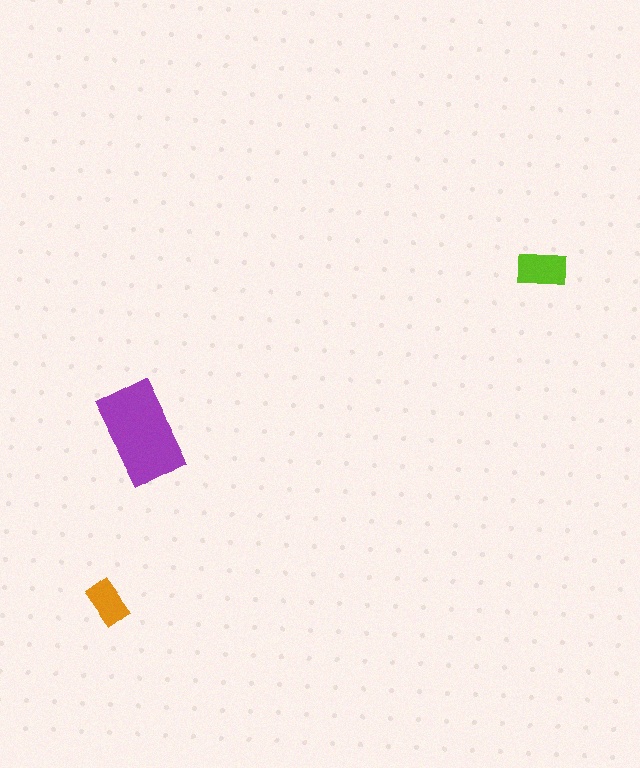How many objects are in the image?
There are 3 objects in the image.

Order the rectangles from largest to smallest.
the purple one, the lime one, the orange one.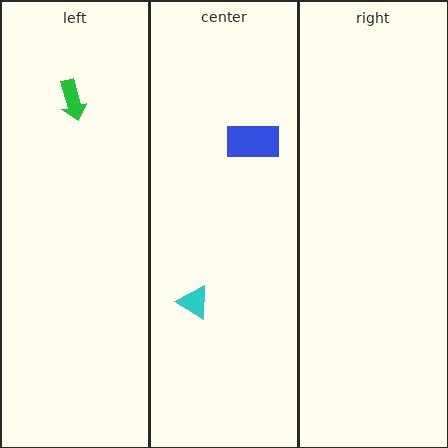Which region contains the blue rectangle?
The center region.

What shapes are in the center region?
The cyan triangle, the blue rectangle.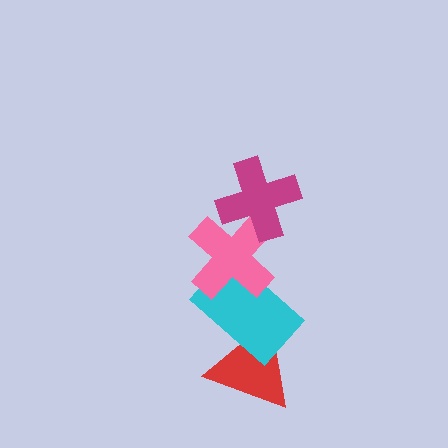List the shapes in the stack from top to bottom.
From top to bottom: the magenta cross, the pink cross, the cyan rectangle, the red triangle.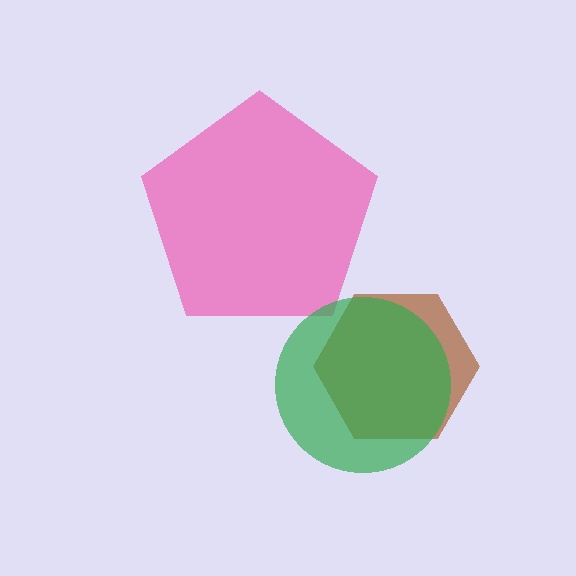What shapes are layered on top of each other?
The layered shapes are: a brown hexagon, a pink pentagon, a green circle.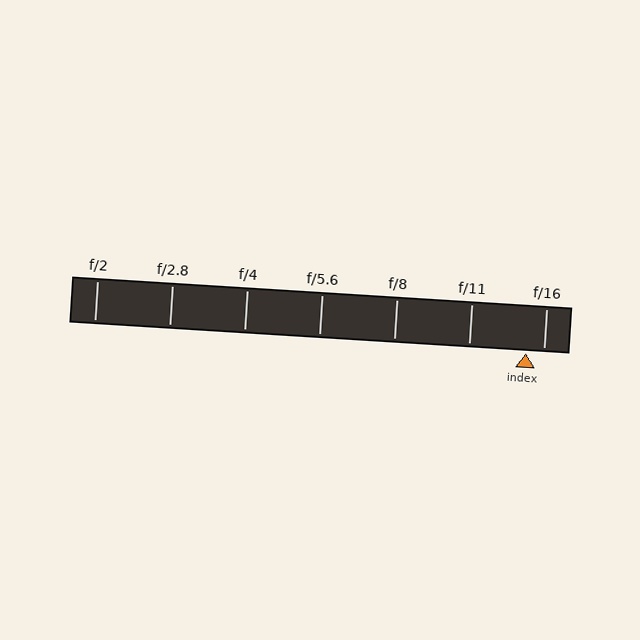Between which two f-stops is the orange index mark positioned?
The index mark is between f/11 and f/16.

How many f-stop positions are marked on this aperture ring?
There are 7 f-stop positions marked.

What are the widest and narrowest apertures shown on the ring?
The widest aperture shown is f/2 and the narrowest is f/16.